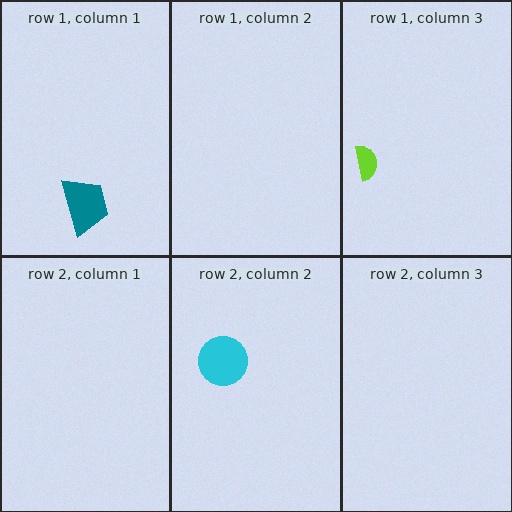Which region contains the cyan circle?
The row 2, column 2 region.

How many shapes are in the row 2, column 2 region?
1.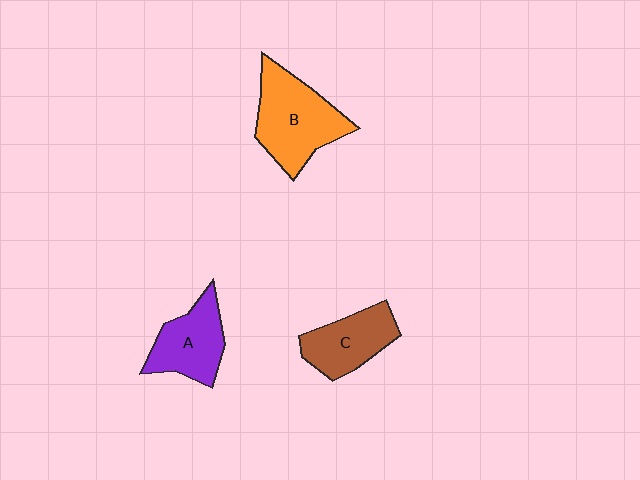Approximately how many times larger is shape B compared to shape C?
Approximately 1.4 times.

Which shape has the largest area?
Shape B (orange).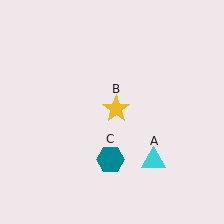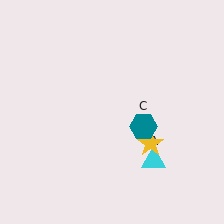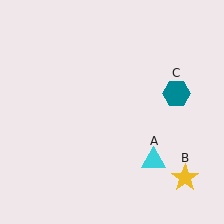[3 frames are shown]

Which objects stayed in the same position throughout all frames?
Cyan triangle (object A) remained stationary.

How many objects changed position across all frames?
2 objects changed position: yellow star (object B), teal hexagon (object C).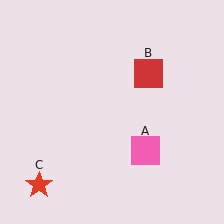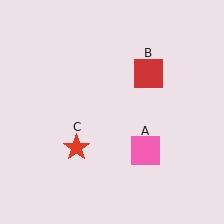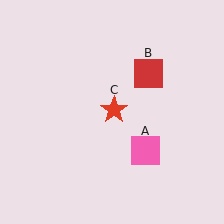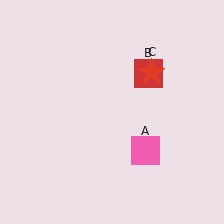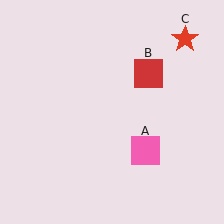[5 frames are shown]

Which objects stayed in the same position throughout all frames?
Pink square (object A) and red square (object B) remained stationary.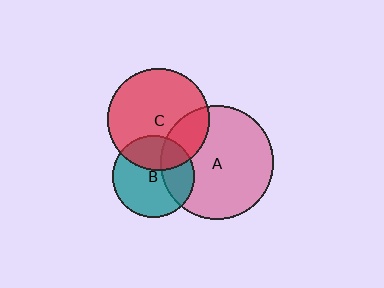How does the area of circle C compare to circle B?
Approximately 1.6 times.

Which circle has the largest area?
Circle A (pink).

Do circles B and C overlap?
Yes.